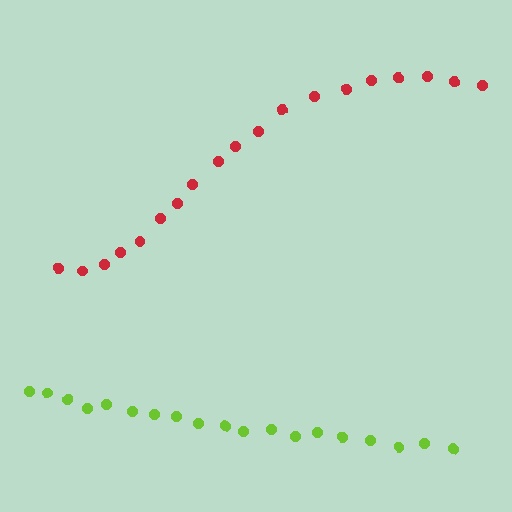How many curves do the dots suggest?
There are 2 distinct paths.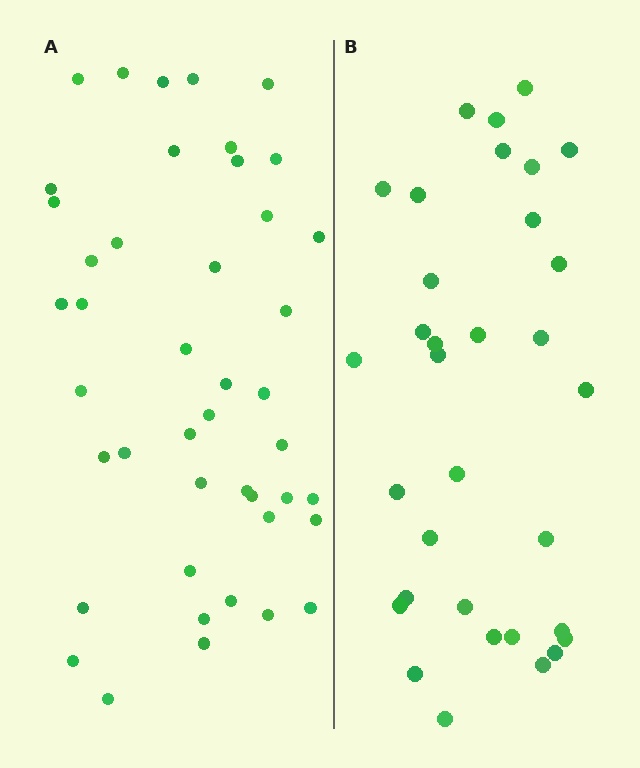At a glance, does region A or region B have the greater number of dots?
Region A (the left region) has more dots.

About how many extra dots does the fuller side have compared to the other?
Region A has roughly 12 or so more dots than region B.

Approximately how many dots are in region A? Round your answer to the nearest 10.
About 40 dots. (The exact count is 44, which rounds to 40.)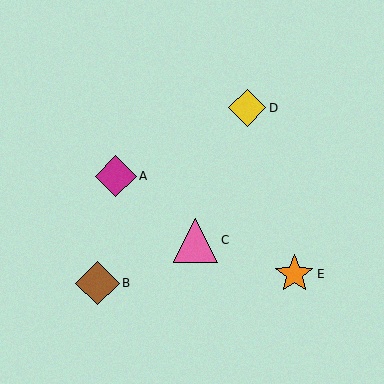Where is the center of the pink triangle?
The center of the pink triangle is at (196, 240).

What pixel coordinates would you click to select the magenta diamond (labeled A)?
Click at (116, 176) to select the magenta diamond A.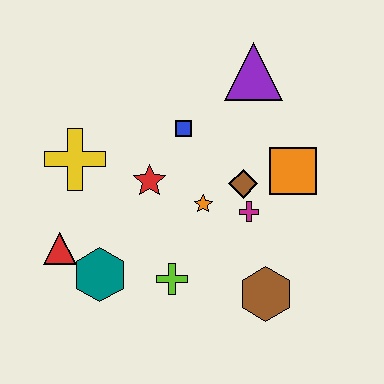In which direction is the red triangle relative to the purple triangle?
The red triangle is to the left of the purple triangle.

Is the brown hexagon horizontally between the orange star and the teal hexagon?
No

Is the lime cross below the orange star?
Yes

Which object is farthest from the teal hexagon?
The purple triangle is farthest from the teal hexagon.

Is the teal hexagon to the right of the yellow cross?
Yes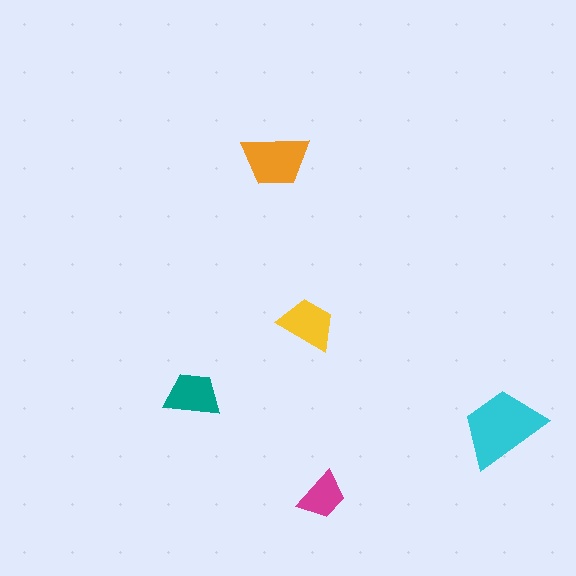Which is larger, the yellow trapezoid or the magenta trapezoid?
The yellow one.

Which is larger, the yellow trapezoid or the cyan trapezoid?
The cyan one.